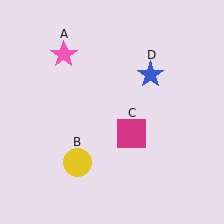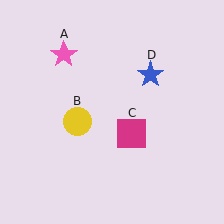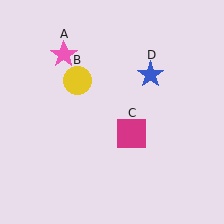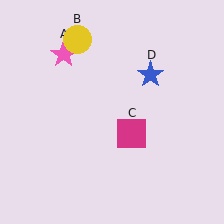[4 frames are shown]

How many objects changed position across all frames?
1 object changed position: yellow circle (object B).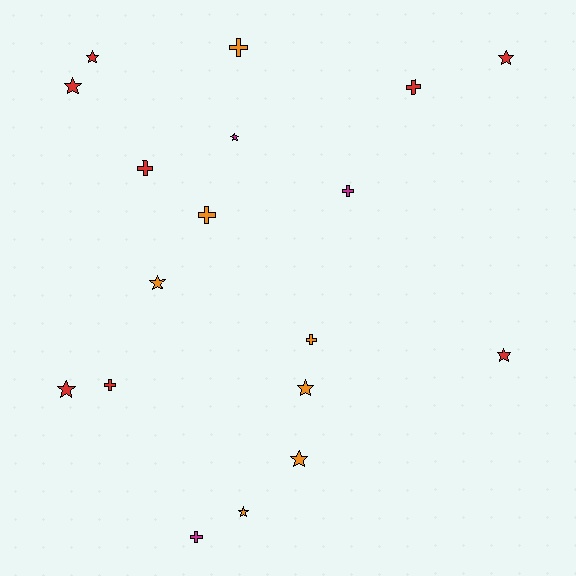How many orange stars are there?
There are 4 orange stars.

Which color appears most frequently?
Red, with 8 objects.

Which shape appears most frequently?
Star, with 10 objects.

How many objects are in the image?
There are 18 objects.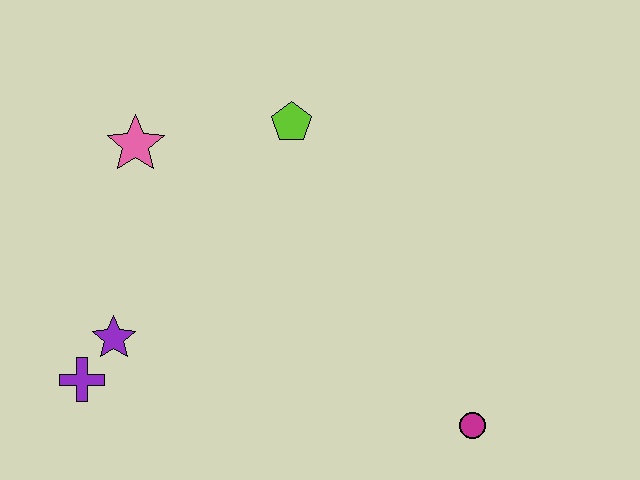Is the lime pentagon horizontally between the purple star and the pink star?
No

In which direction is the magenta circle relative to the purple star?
The magenta circle is to the right of the purple star.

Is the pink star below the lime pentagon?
Yes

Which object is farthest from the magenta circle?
The pink star is farthest from the magenta circle.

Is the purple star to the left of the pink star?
Yes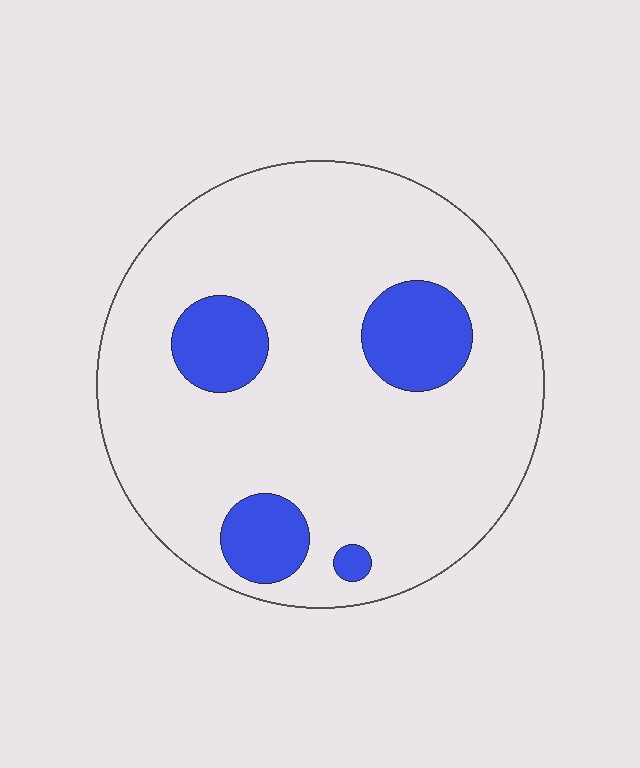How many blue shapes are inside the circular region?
4.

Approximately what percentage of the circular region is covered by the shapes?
Approximately 15%.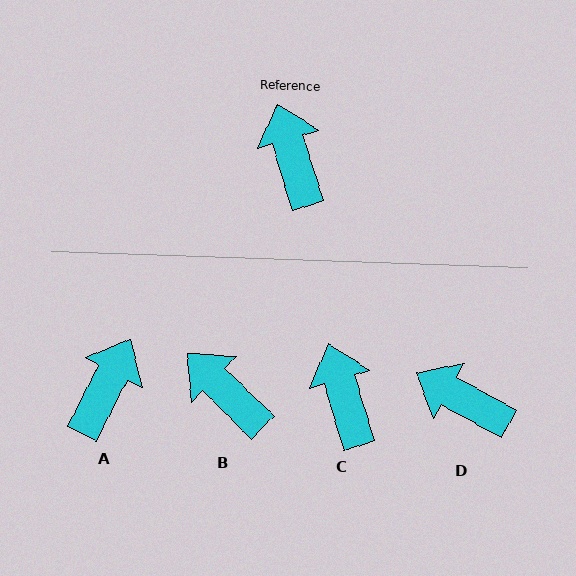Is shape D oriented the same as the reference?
No, it is off by about 45 degrees.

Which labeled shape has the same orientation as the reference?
C.